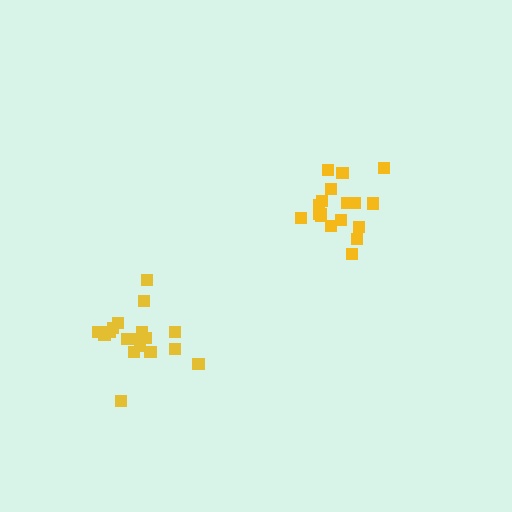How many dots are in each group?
Group 1: 18 dots, Group 2: 18 dots (36 total).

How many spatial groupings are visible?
There are 2 spatial groupings.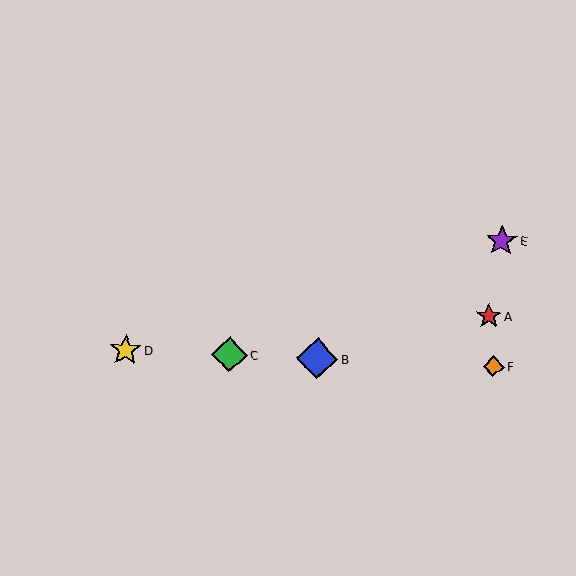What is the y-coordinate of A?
Object A is at y≈316.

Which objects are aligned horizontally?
Objects B, C, D, F are aligned horizontally.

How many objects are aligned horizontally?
4 objects (B, C, D, F) are aligned horizontally.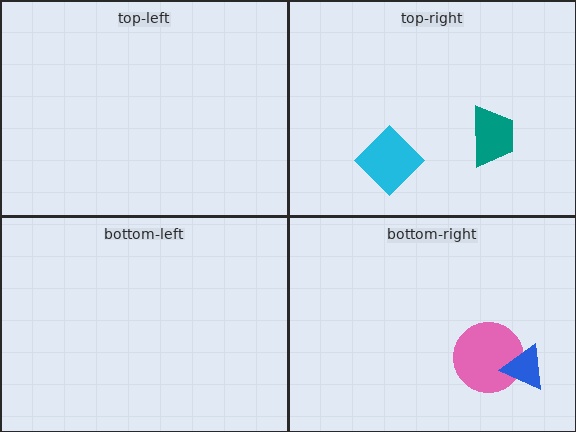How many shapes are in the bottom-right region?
2.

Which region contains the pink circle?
The bottom-right region.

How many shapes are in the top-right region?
2.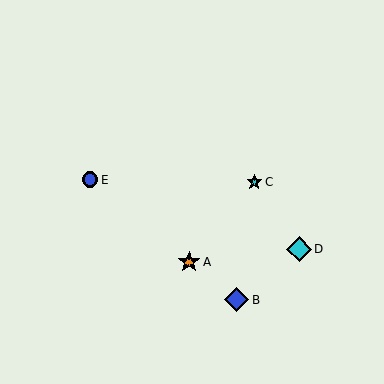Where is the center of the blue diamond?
The center of the blue diamond is at (237, 300).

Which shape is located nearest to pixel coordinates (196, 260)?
The orange star (labeled A) at (189, 262) is nearest to that location.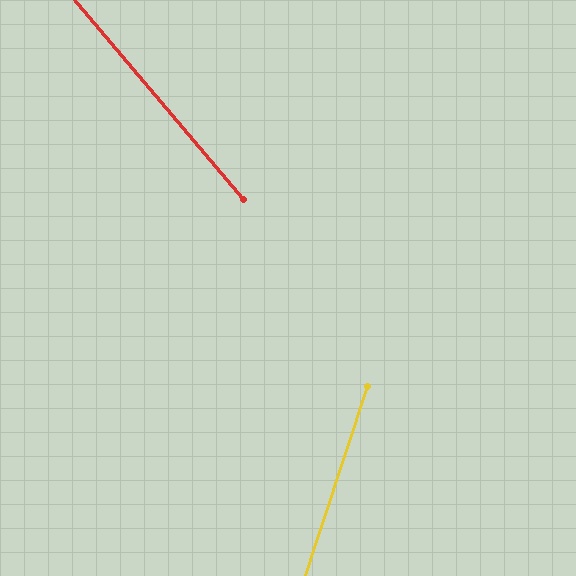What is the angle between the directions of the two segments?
Approximately 58 degrees.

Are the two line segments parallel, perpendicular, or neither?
Neither parallel nor perpendicular — they differ by about 58°.